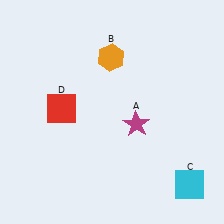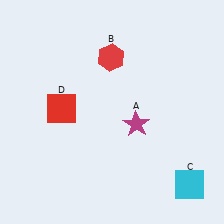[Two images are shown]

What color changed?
The hexagon (B) changed from orange in Image 1 to red in Image 2.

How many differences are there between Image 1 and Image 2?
There is 1 difference between the two images.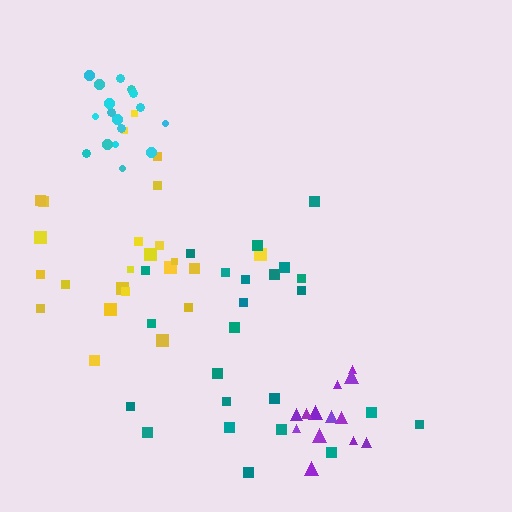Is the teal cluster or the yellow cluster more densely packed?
Yellow.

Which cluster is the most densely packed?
Cyan.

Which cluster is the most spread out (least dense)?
Teal.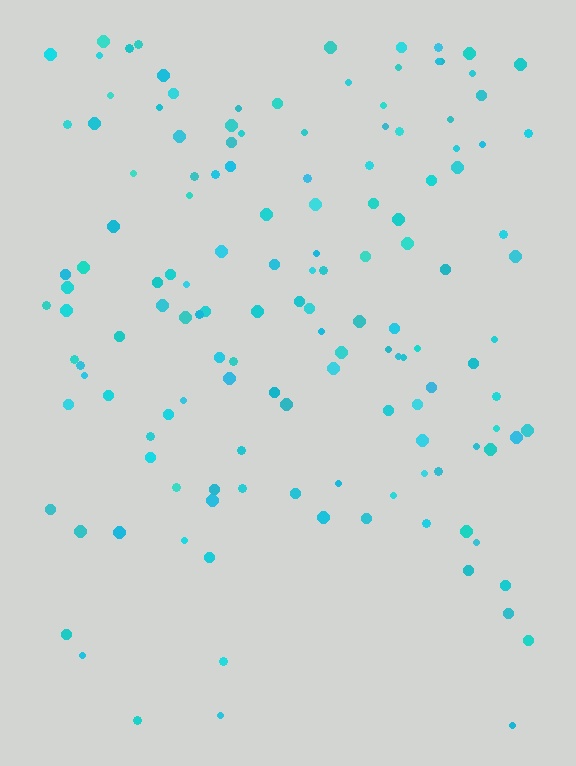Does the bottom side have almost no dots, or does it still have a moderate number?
Still a moderate number, just noticeably fewer than the top.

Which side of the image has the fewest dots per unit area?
The bottom.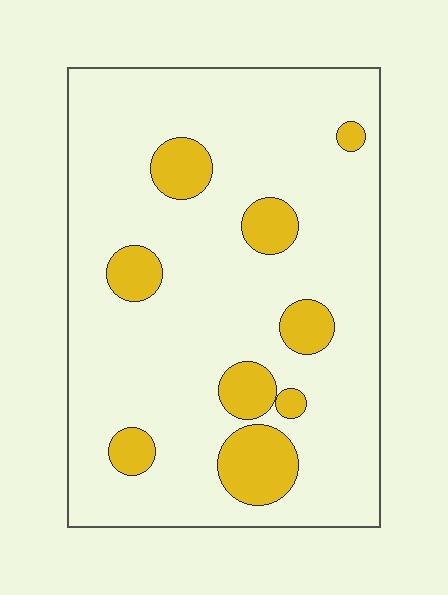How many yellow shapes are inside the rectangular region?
9.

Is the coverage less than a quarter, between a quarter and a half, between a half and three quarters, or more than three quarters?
Less than a quarter.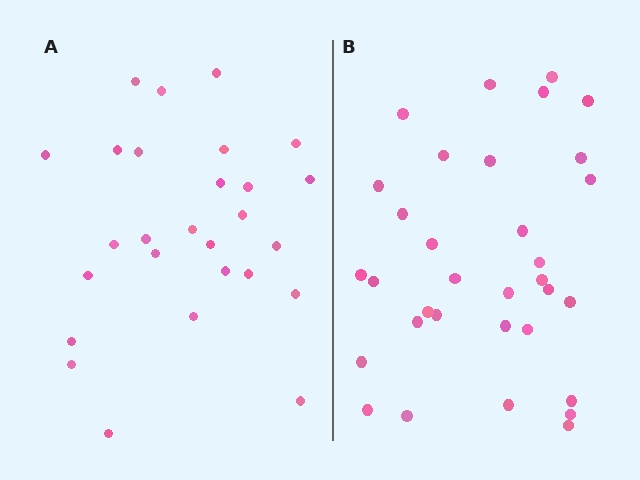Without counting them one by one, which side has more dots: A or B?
Region B (the right region) has more dots.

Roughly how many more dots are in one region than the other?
Region B has about 6 more dots than region A.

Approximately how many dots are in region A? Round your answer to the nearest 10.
About 30 dots. (The exact count is 27, which rounds to 30.)